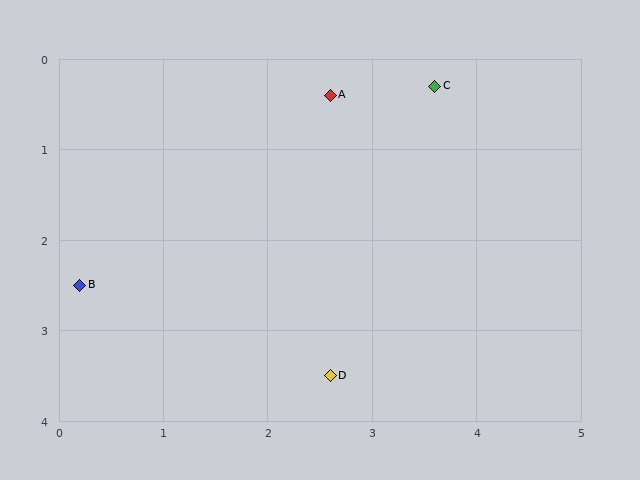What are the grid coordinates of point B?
Point B is at approximately (0.2, 2.5).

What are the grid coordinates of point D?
Point D is at approximately (2.6, 3.5).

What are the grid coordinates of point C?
Point C is at approximately (3.6, 0.3).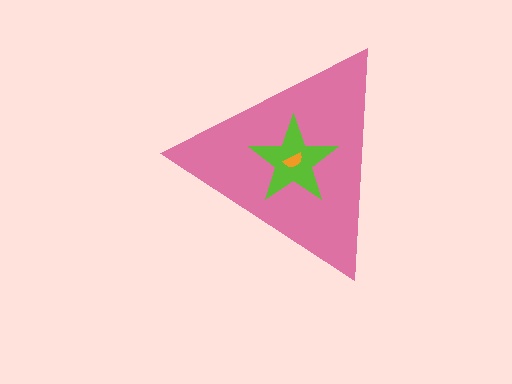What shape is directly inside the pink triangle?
The lime star.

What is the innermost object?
The orange semicircle.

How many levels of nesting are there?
3.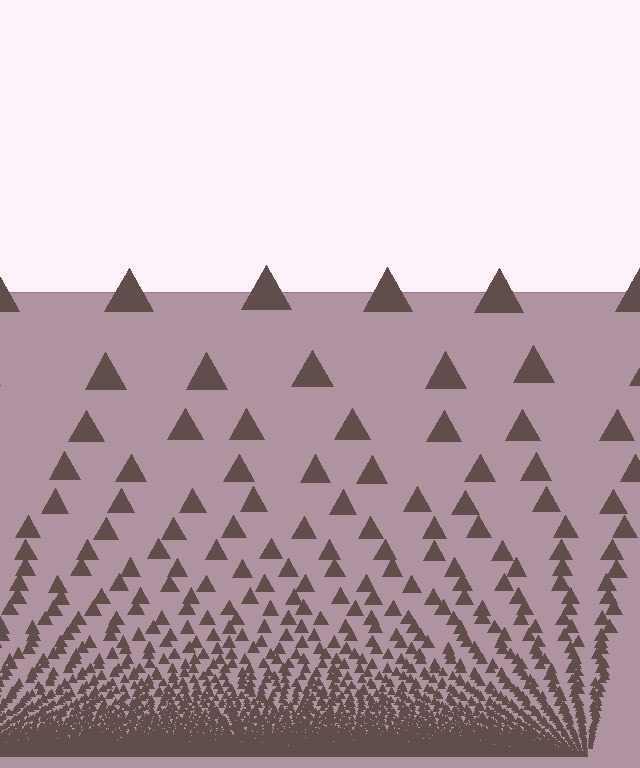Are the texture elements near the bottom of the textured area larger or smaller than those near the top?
Smaller. The gradient is inverted — elements near the bottom are smaller and denser.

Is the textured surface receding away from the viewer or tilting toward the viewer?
The surface appears to tilt toward the viewer. Texture elements get larger and sparser toward the top.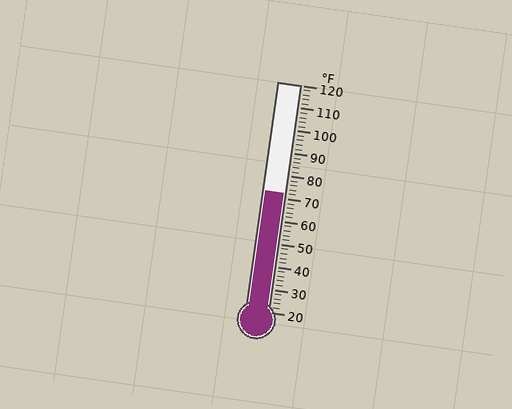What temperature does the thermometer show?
The thermometer shows approximately 72°F.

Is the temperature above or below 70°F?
The temperature is above 70°F.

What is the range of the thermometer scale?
The thermometer scale ranges from 20°F to 120°F.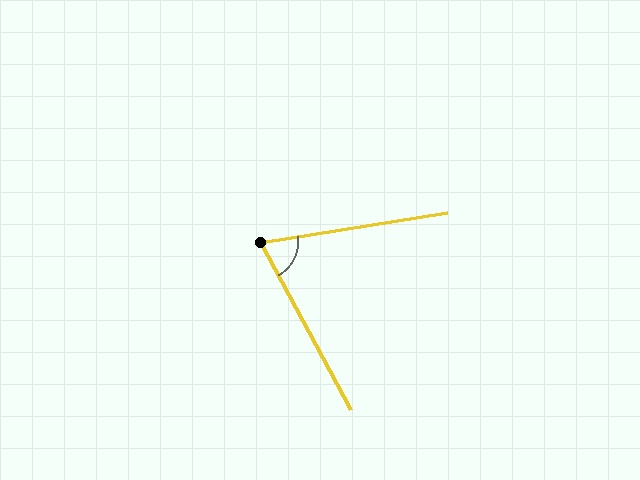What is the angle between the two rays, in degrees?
Approximately 71 degrees.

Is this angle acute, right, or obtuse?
It is acute.